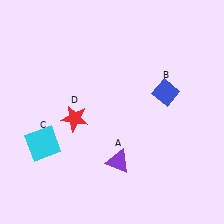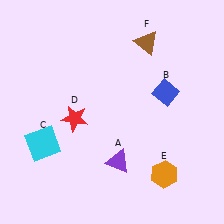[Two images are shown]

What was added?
An orange hexagon (E), a brown triangle (F) were added in Image 2.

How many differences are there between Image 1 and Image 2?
There are 2 differences between the two images.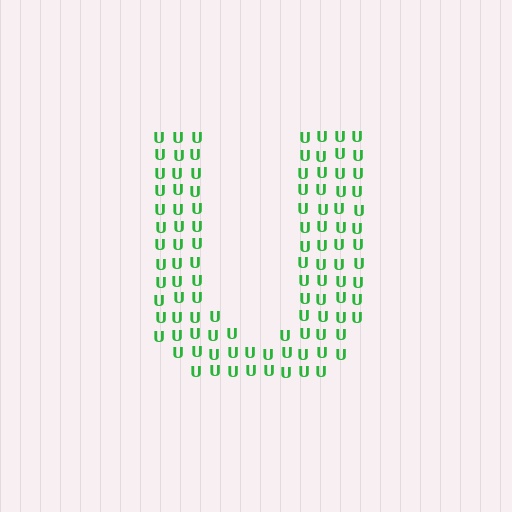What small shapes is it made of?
It is made of small letter U's.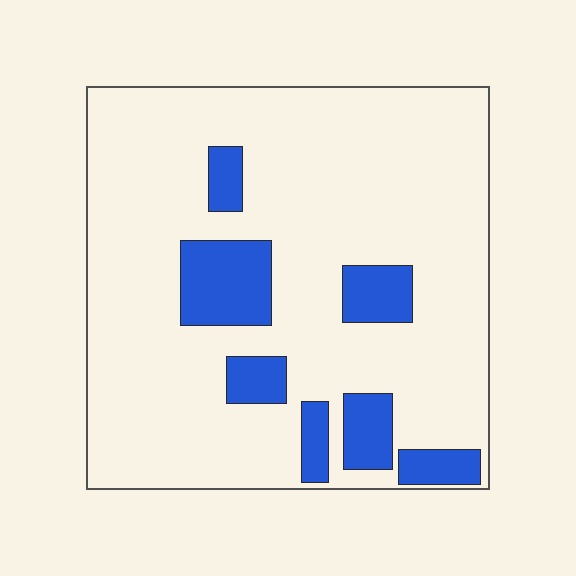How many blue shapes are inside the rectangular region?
7.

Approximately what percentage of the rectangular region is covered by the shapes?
Approximately 15%.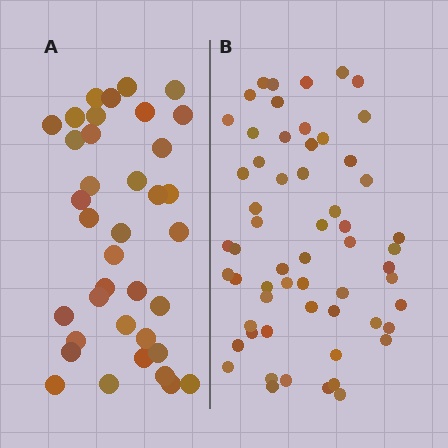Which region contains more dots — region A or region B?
Region B (the right region) has more dots.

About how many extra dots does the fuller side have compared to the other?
Region B has approximately 20 more dots than region A.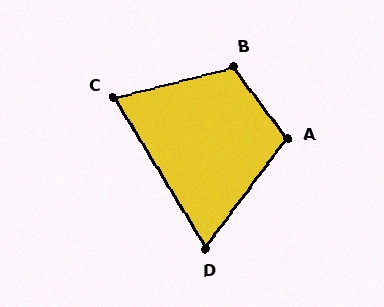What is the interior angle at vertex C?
Approximately 73 degrees (acute).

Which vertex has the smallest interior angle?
D, at approximately 68 degrees.